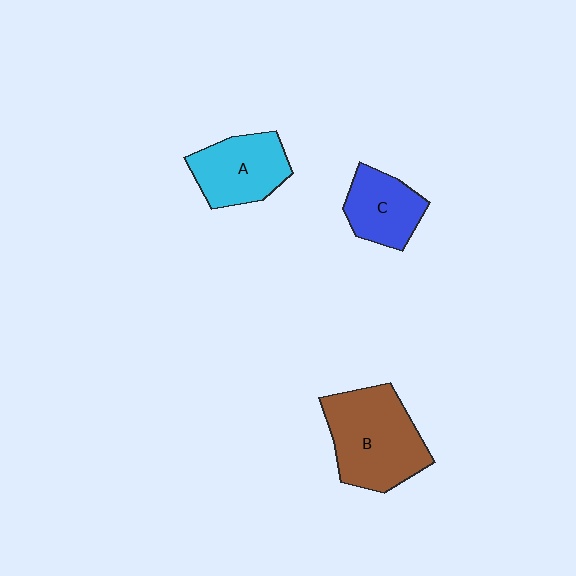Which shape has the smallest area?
Shape C (blue).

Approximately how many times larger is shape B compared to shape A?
Approximately 1.4 times.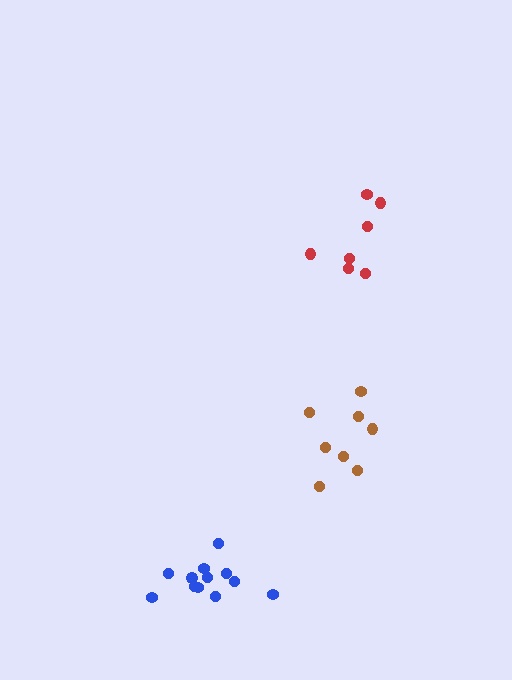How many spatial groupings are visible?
There are 3 spatial groupings.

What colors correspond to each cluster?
The clusters are colored: brown, red, blue.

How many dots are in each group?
Group 1: 8 dots, Group 2: 7 dots, Group 3: 12 dots (27 total).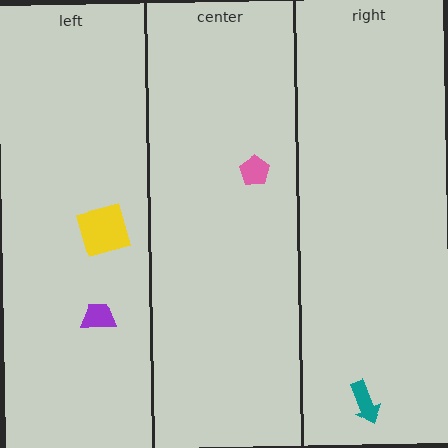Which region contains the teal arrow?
The right region.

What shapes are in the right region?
The teal arrow.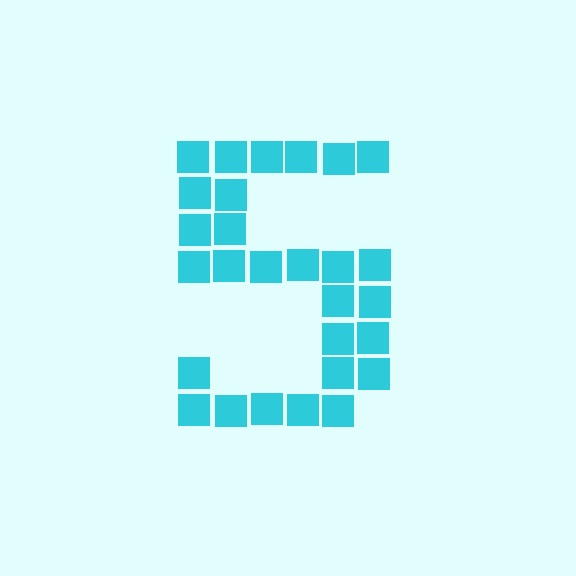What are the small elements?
The small elements are squares.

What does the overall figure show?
The overall figure shows the digit 5.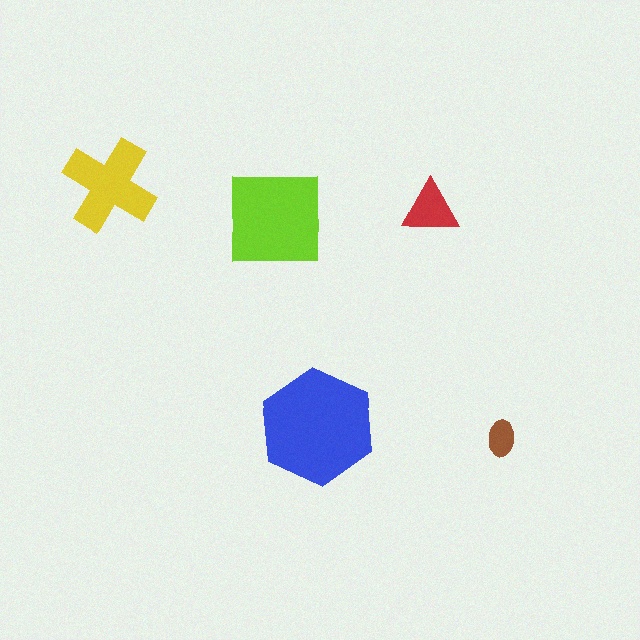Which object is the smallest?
The brown ellipse.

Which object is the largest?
The blue hexagon.